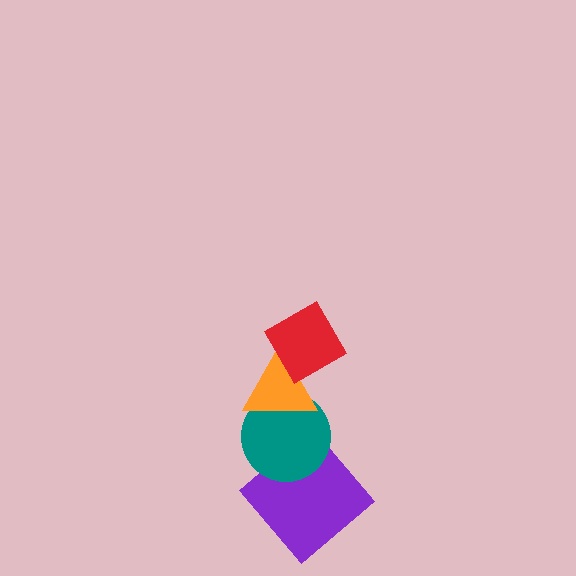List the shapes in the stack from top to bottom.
From top to bottom: the red diamond, the orange triangle, the teal circle, the purple diamond.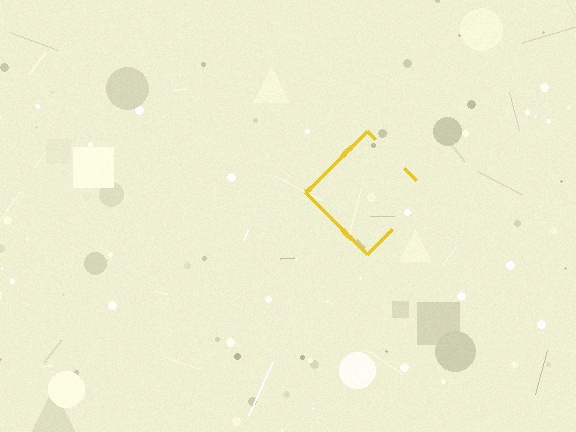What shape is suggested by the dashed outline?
The dashed outline suggests a diamond.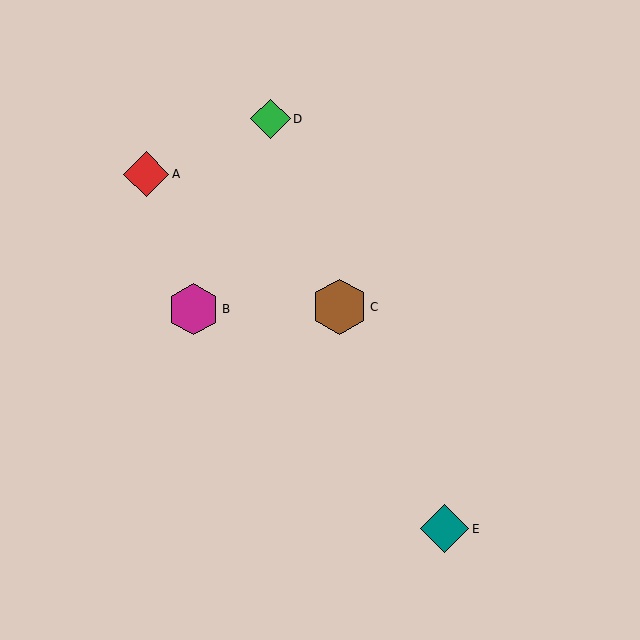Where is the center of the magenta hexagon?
The center of the magenta hexagon is at (194, 309).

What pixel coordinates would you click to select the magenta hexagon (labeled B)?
Click at (194, 309) to select the magenta hexagon B.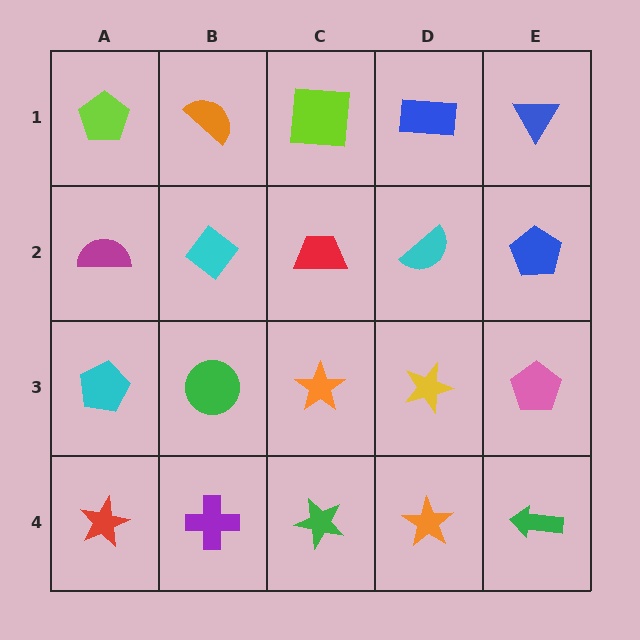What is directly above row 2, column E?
A blue triangle.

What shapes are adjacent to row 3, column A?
A magenta semicircle (row 2, column A), a red star (row 4, column A), a green circle (row 3, column B).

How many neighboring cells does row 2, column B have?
4.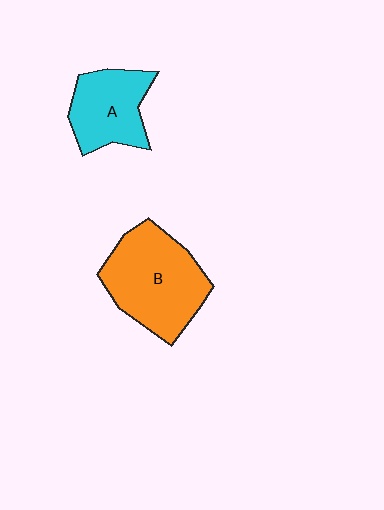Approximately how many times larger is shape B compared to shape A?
Approximately 1.5 times.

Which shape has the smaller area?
Shape A (cyan).